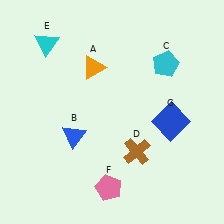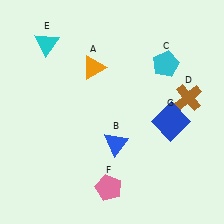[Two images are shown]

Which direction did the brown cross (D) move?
The brown cross (D) moved up.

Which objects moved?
The objects that moved are: the blue triangle (B), the brown cross (D).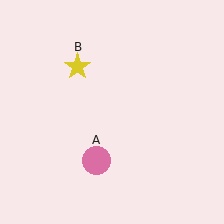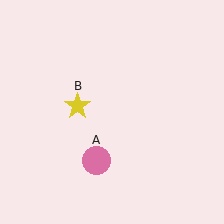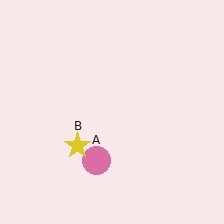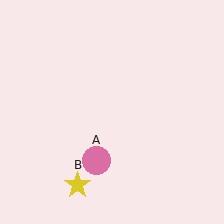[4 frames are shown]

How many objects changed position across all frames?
1 object changed position: yellow star (object B).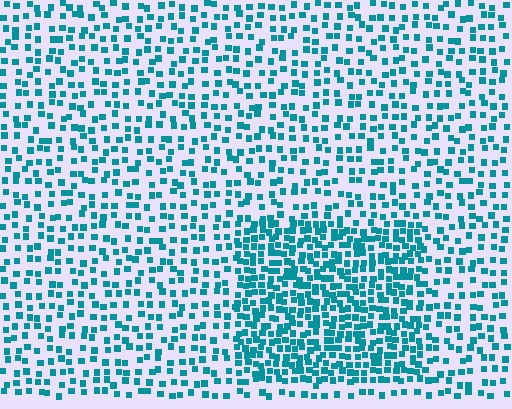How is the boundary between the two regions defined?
The boundary is defined by a change in element density (approximately 2.0x ratio). All elements are the same color, size, and shape.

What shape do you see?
I see a rectangle.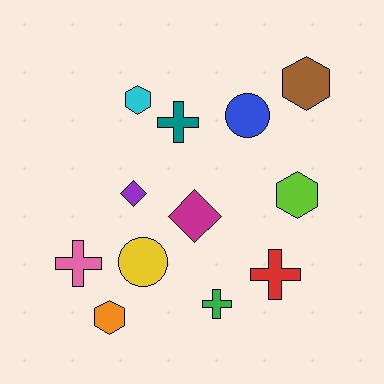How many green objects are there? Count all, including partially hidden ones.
There is 1 green object.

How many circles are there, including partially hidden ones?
There are 2 circles.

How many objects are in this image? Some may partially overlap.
There are 12 objects.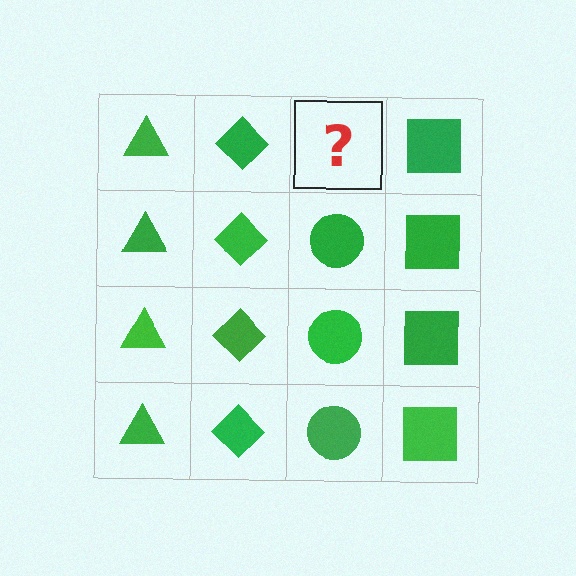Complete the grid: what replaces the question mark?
The question mark should be replaced with a green circle.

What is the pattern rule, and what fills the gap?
The rule is that each column has a consistent shape. The gap should be filled with a green circle.